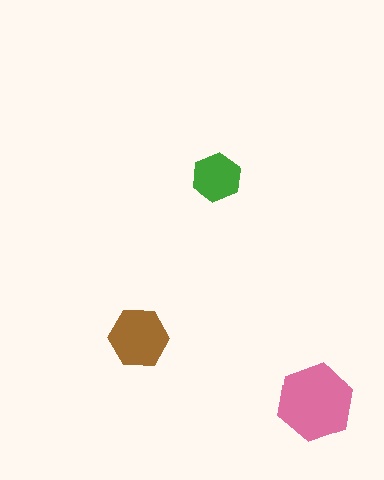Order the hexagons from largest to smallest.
the pink one, the brown one, the green one.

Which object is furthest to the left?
The brown hexagon is leftmost.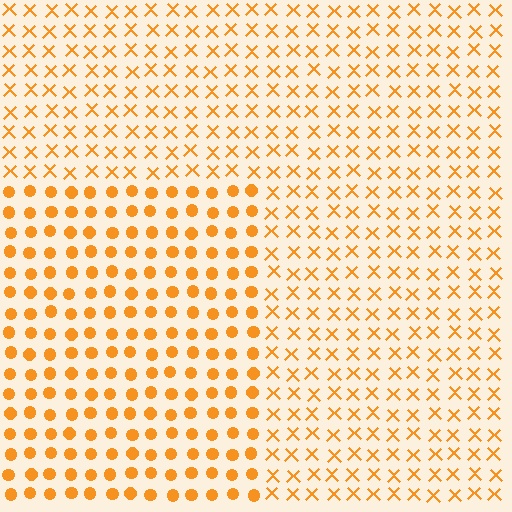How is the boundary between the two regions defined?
The boundary is defined by a change in element shape: circles inside vs. X marks outside. All elements share the same color and spacing.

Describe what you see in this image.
The image is filled with small orange elements arranged in a uniform grid. A rectangle-shaped region contains circles, while the surrounding area contains X marks. The boundary is defined purely by the change in element shape.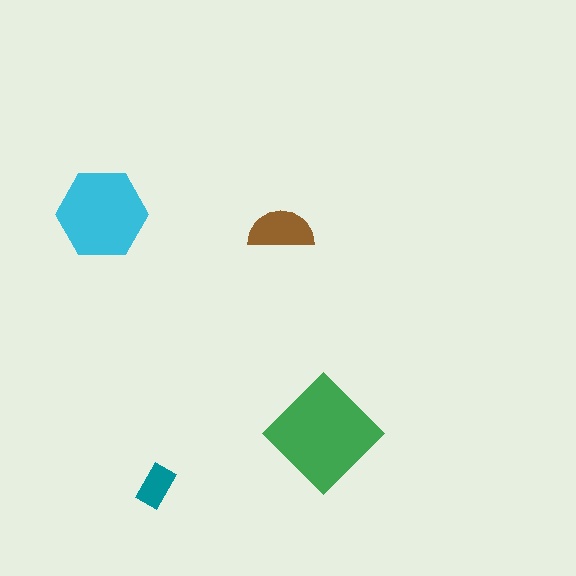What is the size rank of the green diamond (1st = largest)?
1st.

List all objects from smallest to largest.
The teal rectangle, the brown semicircle, the cyan hexagon, the green diamond.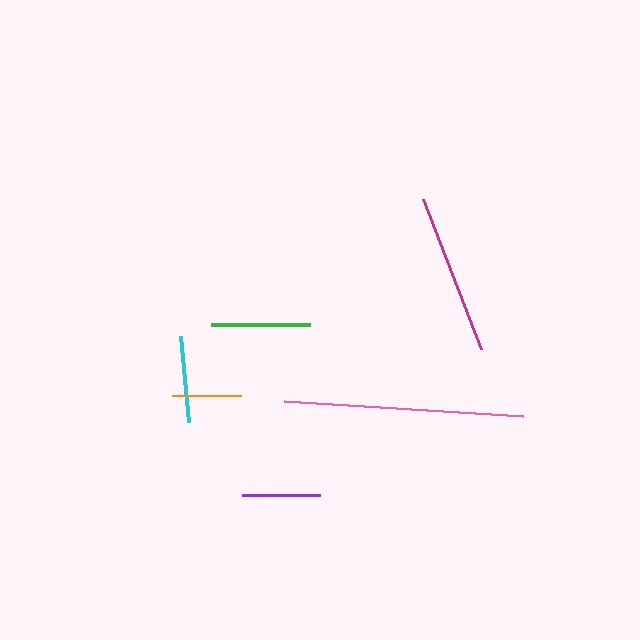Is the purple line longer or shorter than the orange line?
The purple line is longer than the orange line.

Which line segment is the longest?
The pink line is the longest at approximately 239 pixels.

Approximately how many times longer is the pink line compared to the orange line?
The pink line is approximately 3.4 times the length of the orange line.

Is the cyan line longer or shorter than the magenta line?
The magenta line is longer than the cyan line.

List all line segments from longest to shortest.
From longest to shortest: pink, magenta, green, cyan, purple, orange.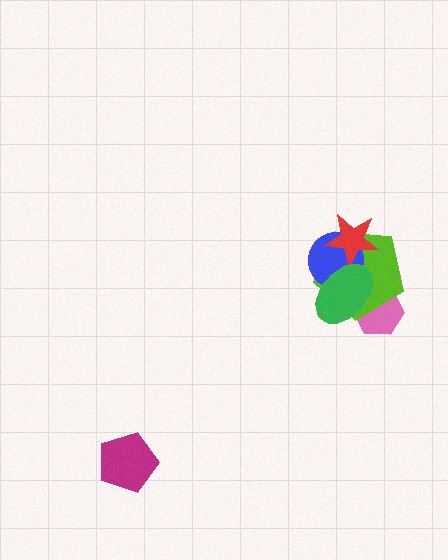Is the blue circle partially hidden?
Yes, it is partially covered by another shape.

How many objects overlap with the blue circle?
3 objects overlap with the blue circle.